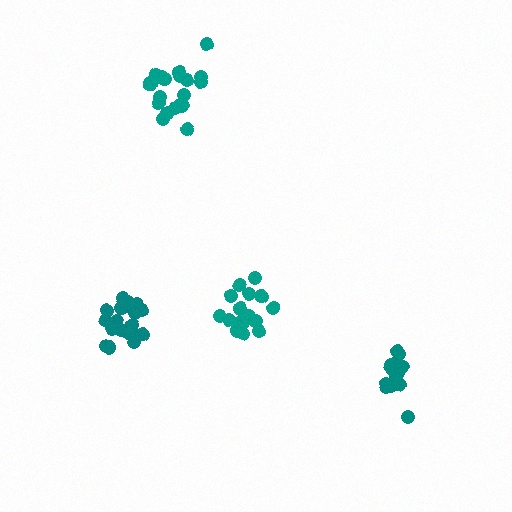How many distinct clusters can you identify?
There are 4 distinct clusters.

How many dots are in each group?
Group 1: 18 dots, Group 2: 20 dots, Group 3: 16 dots, Group 4: 15 dots (69 total).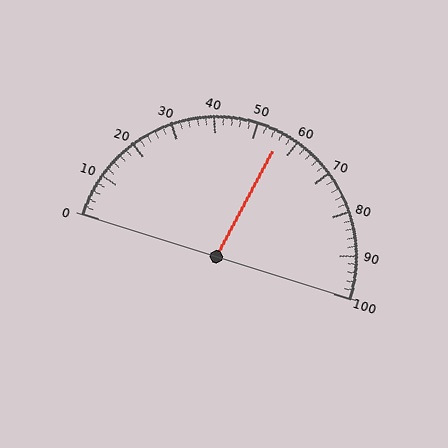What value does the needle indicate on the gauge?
The needle indicates approximately 56.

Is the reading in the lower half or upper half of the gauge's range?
The reading is in the upper half of the range (0 to 100).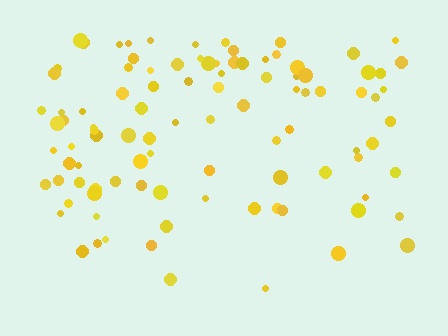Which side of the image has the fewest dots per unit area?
The bottom.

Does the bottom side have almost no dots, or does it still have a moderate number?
Still a moderate number, just noticeably fewer than the top.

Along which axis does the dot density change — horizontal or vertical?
Vertical.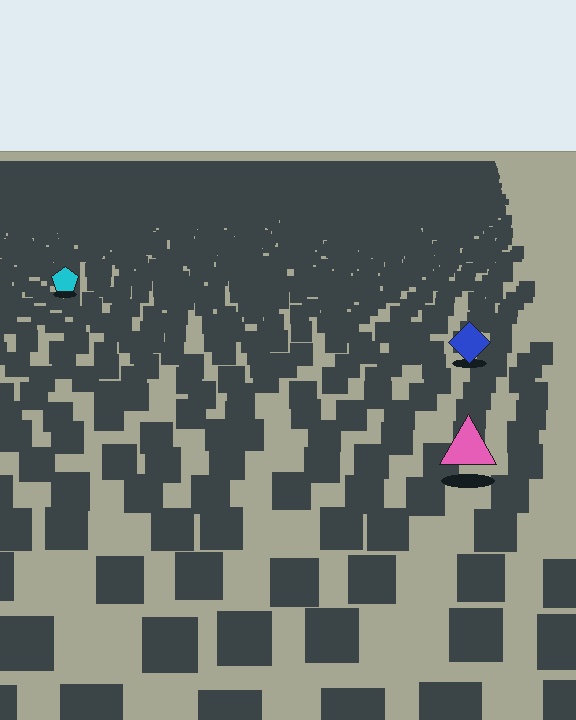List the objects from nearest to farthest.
From nearest to farthest: the pink triangle, the blue diamond, the cyan pentagon.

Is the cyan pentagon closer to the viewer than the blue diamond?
No. The blue diamond is closer — you can tell from the texture gradient: the ground texture is coarser near it.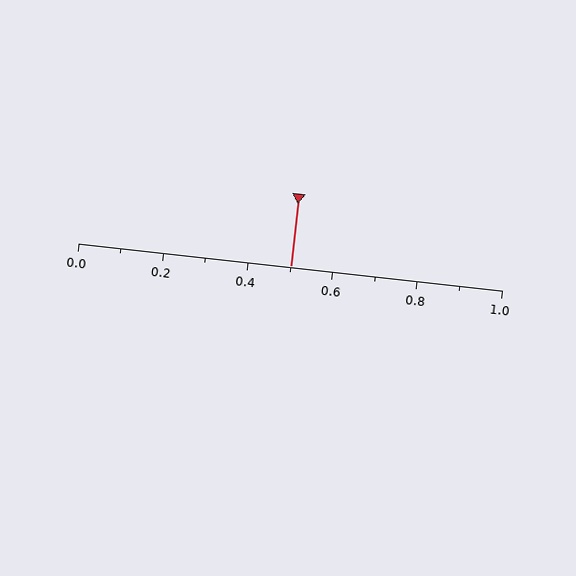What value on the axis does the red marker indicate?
The marker indicates approximately 0.5.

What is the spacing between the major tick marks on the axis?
The major ticks are spaced 0.2 apart.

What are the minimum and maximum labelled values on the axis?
The axis runs from 0.0 to 1.0.